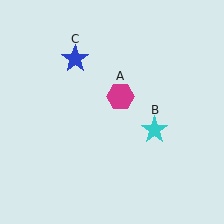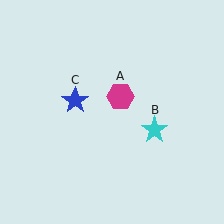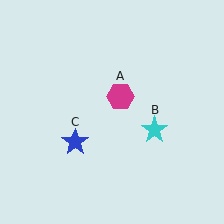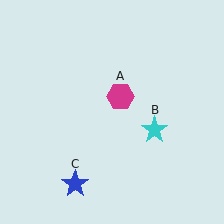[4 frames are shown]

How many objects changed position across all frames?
1 object changed position: blue star (object C).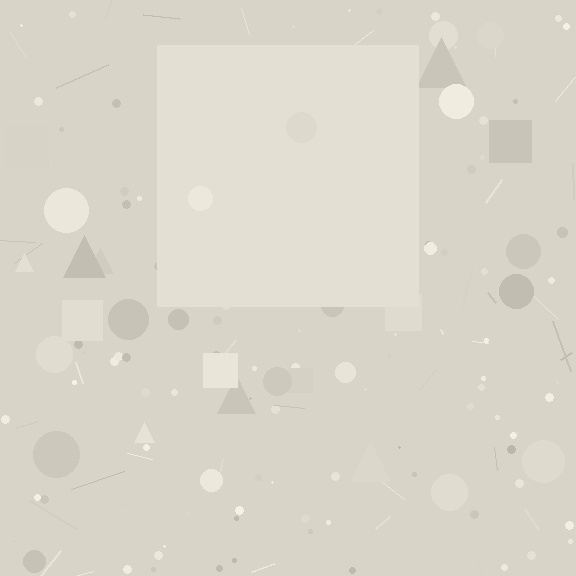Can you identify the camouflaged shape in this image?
The camouflaged shape is a square.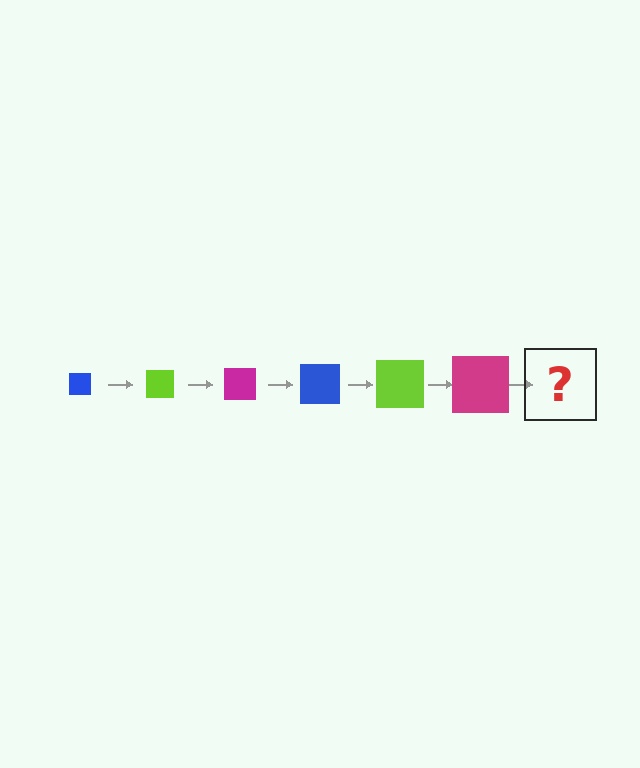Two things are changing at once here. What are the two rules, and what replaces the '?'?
The two rules are that the square grows larger each step and the color cycles through blue, lime, and magenta. The '?' should be a blue square, larger than the previous one.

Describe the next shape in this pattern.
It should be a blue square, larger than the previous one.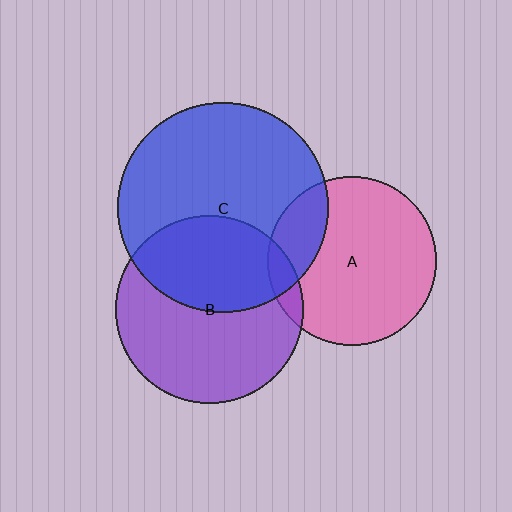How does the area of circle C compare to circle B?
Approximately 1.3 times.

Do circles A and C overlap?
Yes.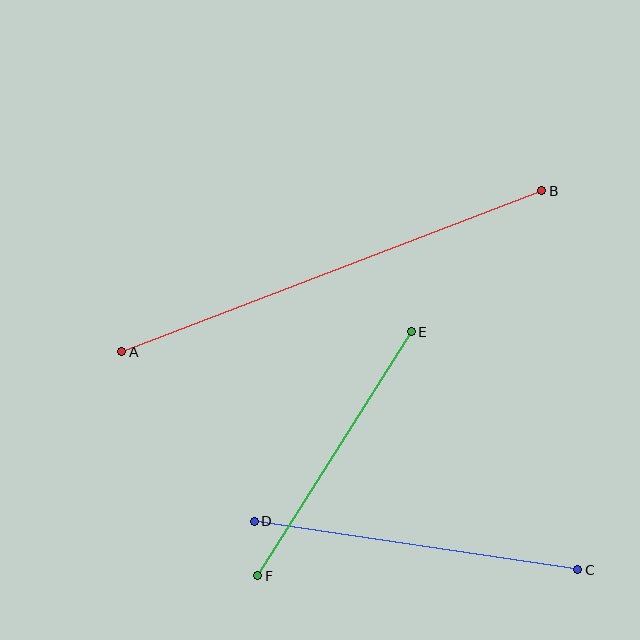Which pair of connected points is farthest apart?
Points A and B are farthest apart.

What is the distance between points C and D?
The distance is approximately 327 pixels.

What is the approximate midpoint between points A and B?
The midpoint is at approximately (332, 271) pixels.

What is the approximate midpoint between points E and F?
The midpoint is at approximately (334, 454) pixels.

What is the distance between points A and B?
The distance is approximately 450 pixels.